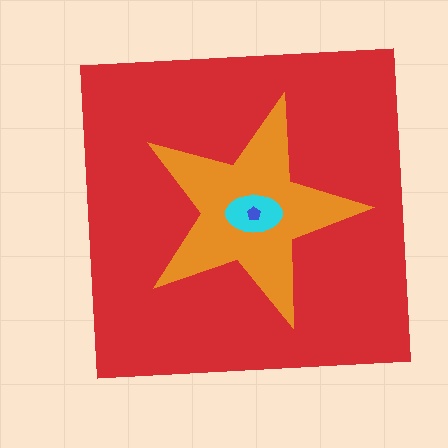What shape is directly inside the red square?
The orange star.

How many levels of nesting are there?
4.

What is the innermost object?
The blue pentagon.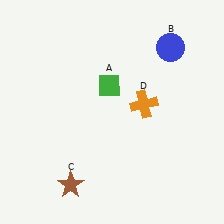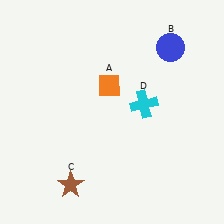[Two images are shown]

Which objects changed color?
A changed from green to orange. D changed from orange to cyan.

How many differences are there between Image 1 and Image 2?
There are 2 differences between the two images.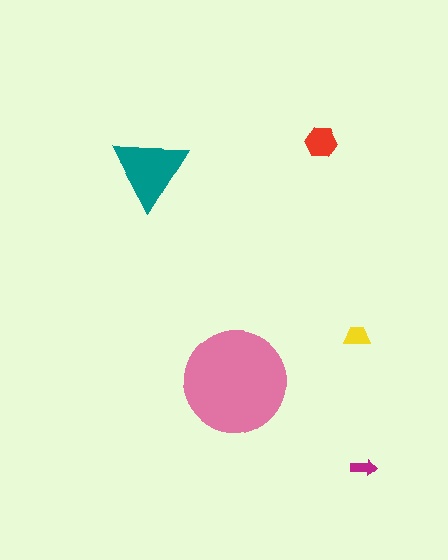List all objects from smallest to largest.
The magenta arrow, the yellow trapezoid, the red hexagon, the teal triangle, the pink circle.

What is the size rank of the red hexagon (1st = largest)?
3rd.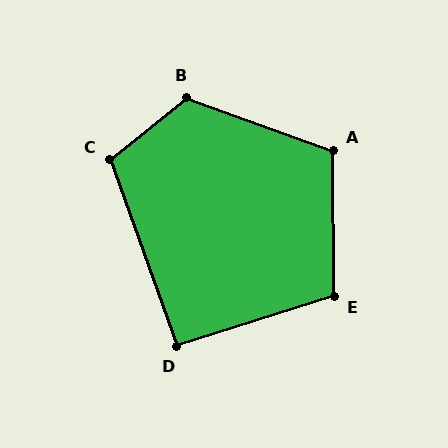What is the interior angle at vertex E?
Approximately 107 degrees (obtuse).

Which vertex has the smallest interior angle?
D, at approximately 92 degrees.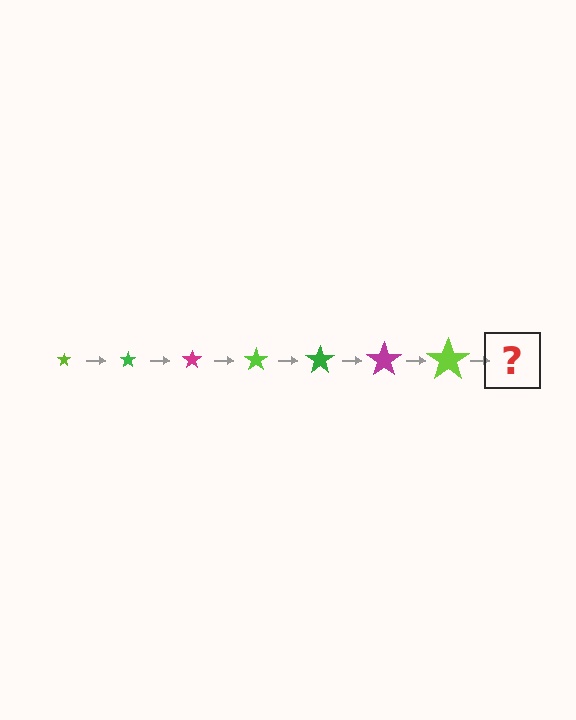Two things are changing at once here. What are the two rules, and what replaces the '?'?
The two rules are that the star grows larger each step and the color cycles through lime, green, and magenta. The '?' should be a green star, larger than the previous one.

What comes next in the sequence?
The next element should be a green star, larger than the previous one.